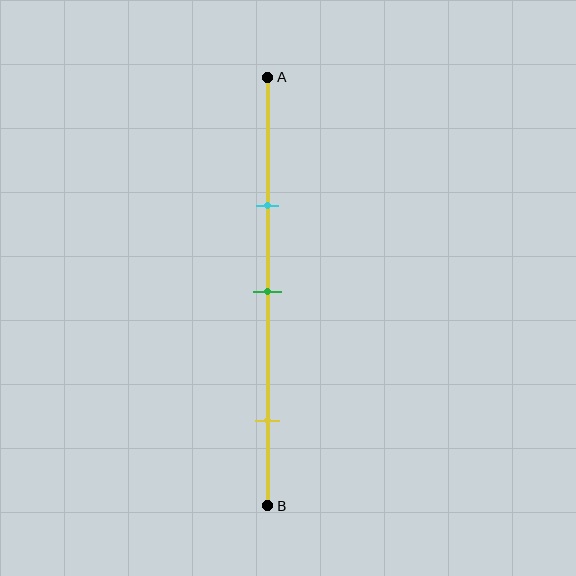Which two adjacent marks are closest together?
The cyan and green marks are the closest adjacent pair.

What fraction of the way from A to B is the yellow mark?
The yellow mark is approximately 80% (0.8) of the way from A to B.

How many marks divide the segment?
There are 3 marks dividing the segment.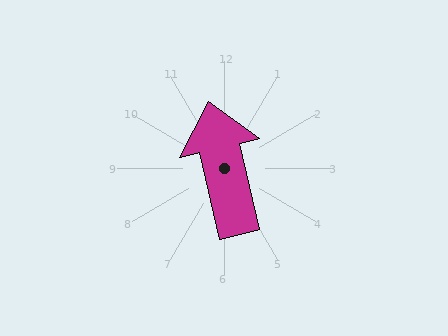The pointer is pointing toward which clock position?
Roughly 12 o'clock.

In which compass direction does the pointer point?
North.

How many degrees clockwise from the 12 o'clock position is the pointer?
Approximately 347 degrees.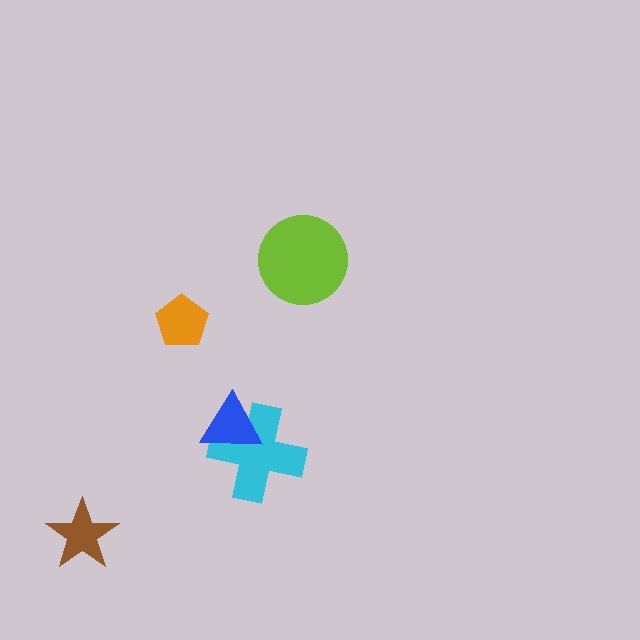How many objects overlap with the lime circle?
0 objects overlap with the lime circle.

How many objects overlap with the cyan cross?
1 object overlaps with the cyan cross.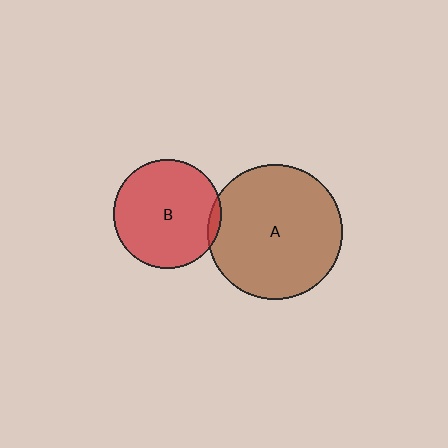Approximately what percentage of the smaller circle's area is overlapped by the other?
Approximately 5%.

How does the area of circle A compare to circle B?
Approximately 1.6 times.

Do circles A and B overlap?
Yes.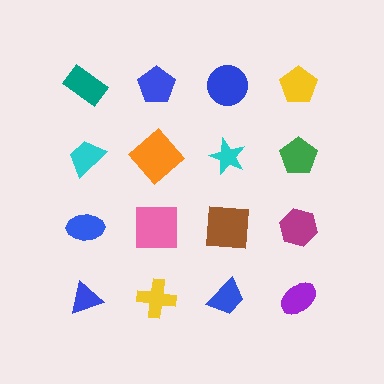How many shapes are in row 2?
4 shapes.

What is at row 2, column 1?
A cyan trapezoid.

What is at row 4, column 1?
A blue triangle.